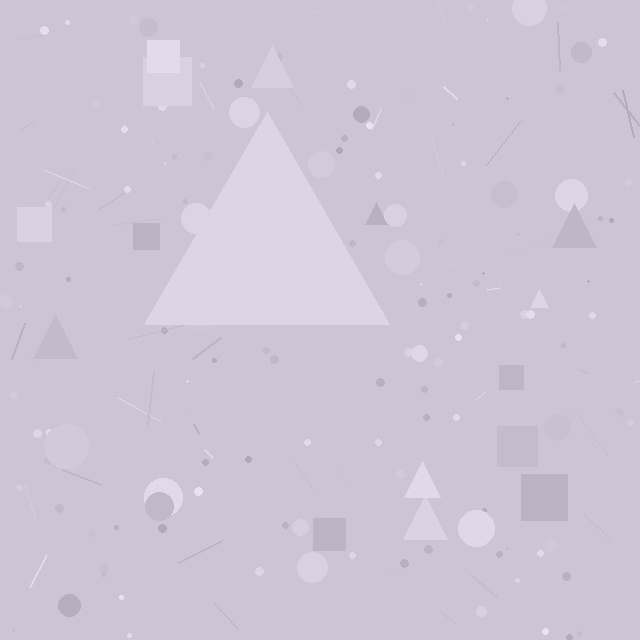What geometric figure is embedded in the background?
A triangle is embedded in the background.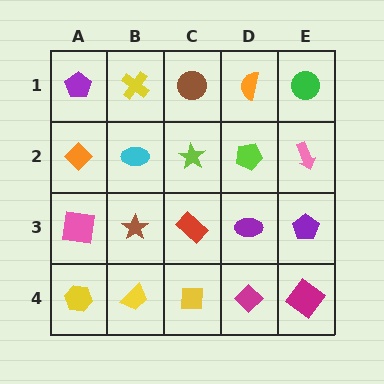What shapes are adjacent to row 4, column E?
A purple pentagon (row 3, column E), a magenta diamond (row 4, column D).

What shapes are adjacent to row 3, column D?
A lime pentagon (row 2, column D), a magenta diamond (row 4, column D), a red rectangle (row 3, column C), a purple pentagon (row 3, column E).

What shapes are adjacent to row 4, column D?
A purple ellipse (row 3, column D), a yellow square (row 4, column C), a magenta diamond (row 4, column E).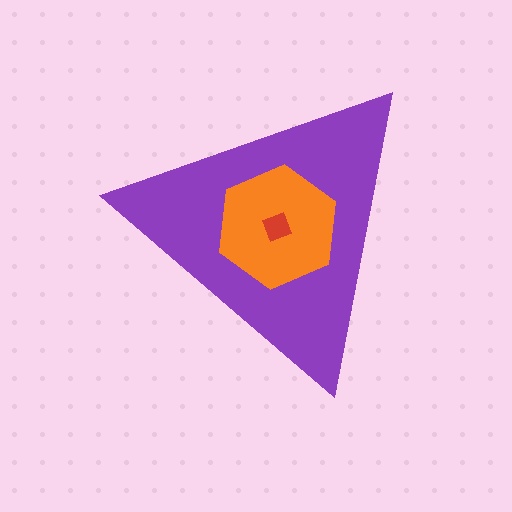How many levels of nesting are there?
3.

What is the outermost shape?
The purple triangle.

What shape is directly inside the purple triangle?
The orange hexagon.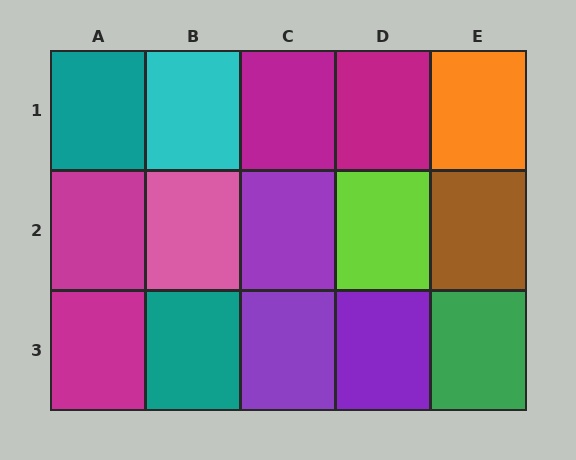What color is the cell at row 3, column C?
Purple.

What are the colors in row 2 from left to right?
Magenta, pink, purple, lime, brown.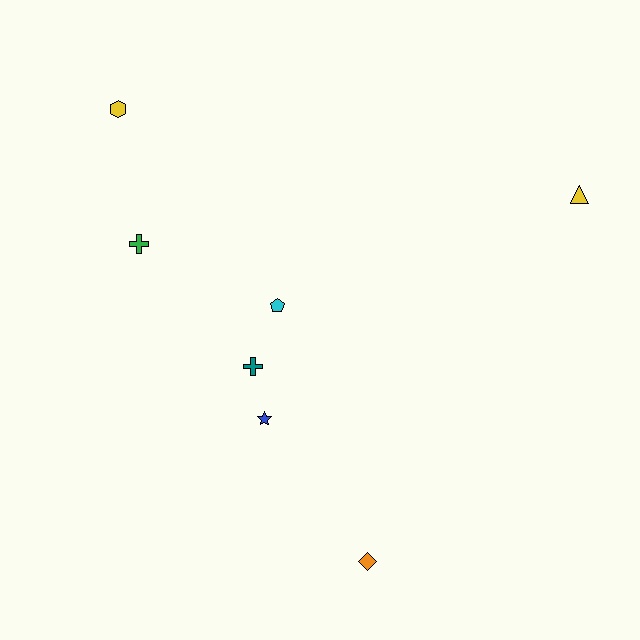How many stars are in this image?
There is 1 star.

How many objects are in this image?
There are 7 objects.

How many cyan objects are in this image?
There is 1 cyan object.